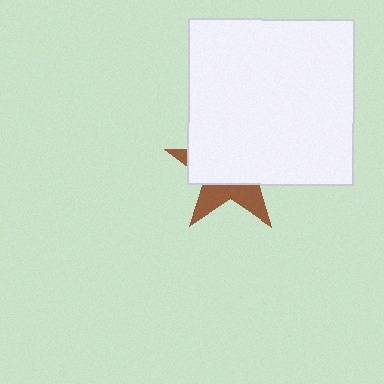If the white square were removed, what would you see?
You would see the complete brown star.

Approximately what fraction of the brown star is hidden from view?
Roughly 66% of the brown star is hidden behind the white square.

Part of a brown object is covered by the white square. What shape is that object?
It is a star.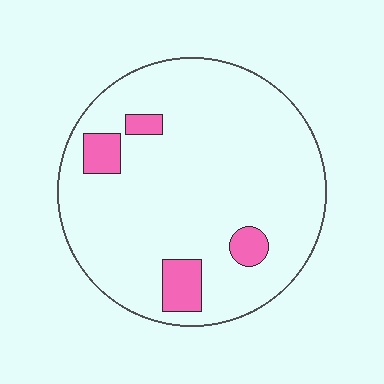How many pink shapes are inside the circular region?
4.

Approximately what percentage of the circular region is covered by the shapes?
Approximately 10%.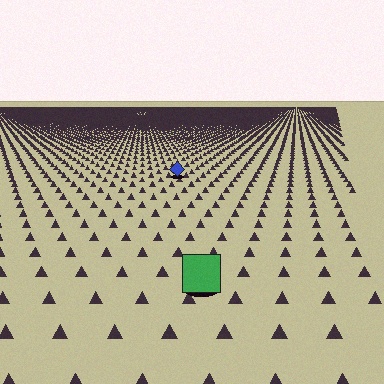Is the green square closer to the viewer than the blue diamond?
Yes. The green square is closer — you can tell from the texture gradient: the ground texture is coarser near it.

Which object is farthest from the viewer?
The blue diamond is farthest from the viewer. It appears smaller and the ground texture around it is denser.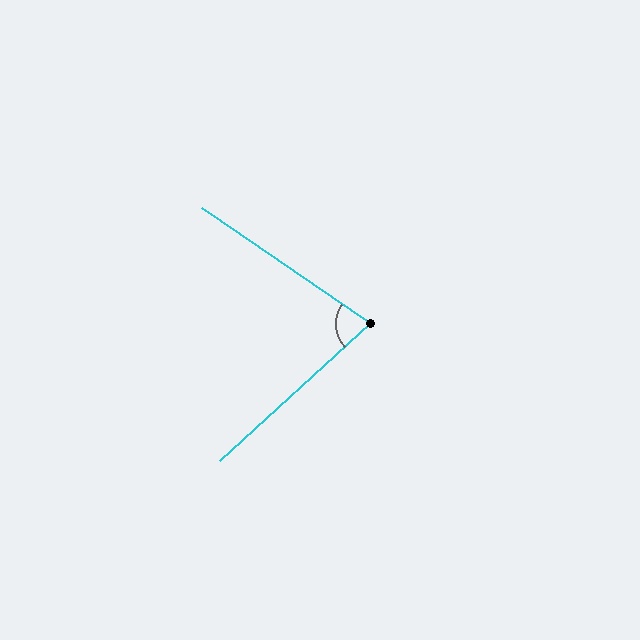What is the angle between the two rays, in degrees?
Approximately 77 degrees.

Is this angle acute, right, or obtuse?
It is acute.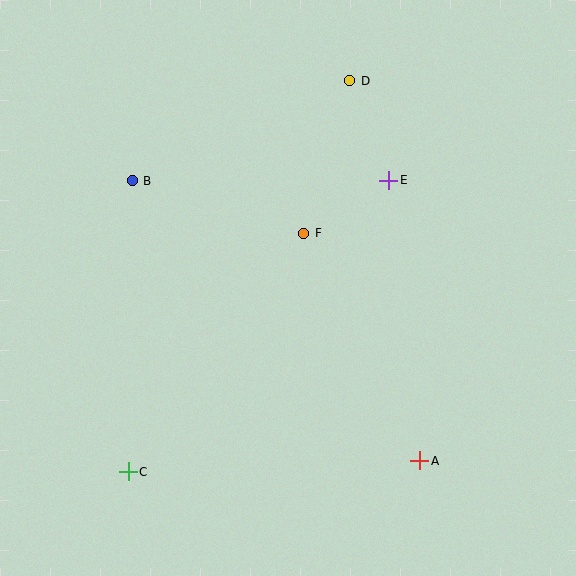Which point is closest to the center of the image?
Point F at (304, 233) is closest to the center.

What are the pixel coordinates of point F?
Point F is at (304, 233).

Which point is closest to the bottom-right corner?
Point A is closest to the bottom-right corner.